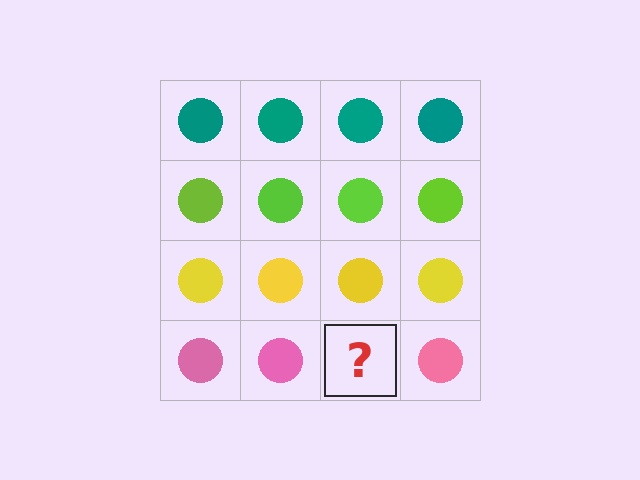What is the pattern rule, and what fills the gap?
The rule is that each row has a consistent color. The gap should be filled with a pink circle.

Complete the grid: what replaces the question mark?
The question mark should be replaced with a pink circle.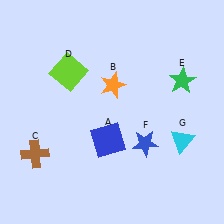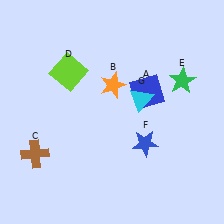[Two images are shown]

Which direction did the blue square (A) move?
The blue square (A) moved up.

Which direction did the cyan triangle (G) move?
The cyan triangle (G) moved up.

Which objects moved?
The objects that moved are: the blue square (A), the cyan triangle (G).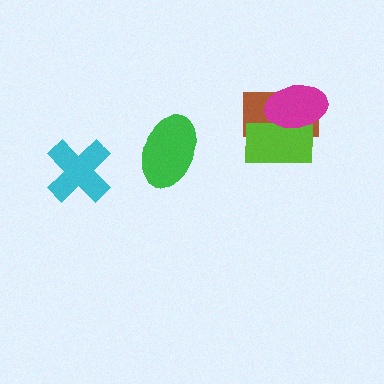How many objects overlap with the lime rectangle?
2 objects overlap with the lime rectangle.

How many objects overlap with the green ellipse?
0 objects overlap with the green ellipse.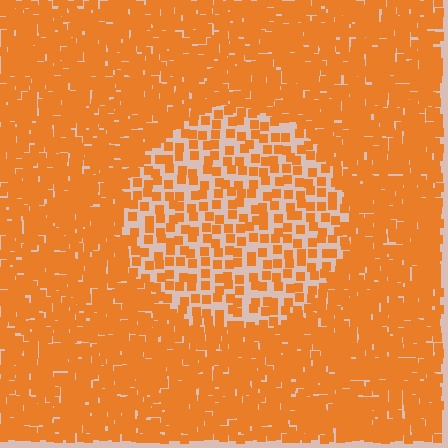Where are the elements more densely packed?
The elements are more densely packed outside the circle boundary.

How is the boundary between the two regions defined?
The boundary is defined by a change in element density (approximately 2.4x ratio). All elements are the same color, size, and shape.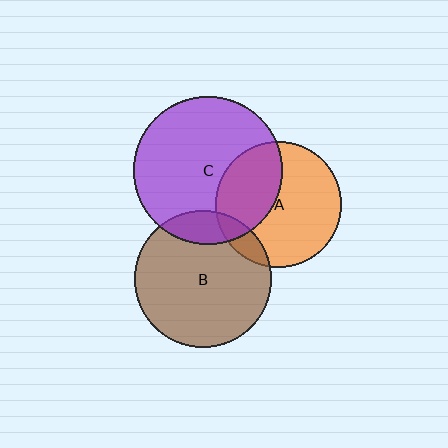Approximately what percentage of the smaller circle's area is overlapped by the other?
Approximately 10%.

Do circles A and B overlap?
Yes.